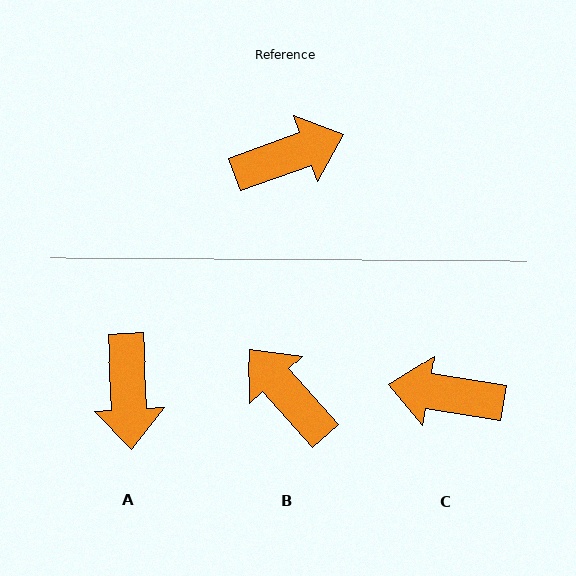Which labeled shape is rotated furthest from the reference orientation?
C, about 151 degrees away.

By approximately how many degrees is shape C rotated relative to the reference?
Approximately 151 degrees counter-clockwise.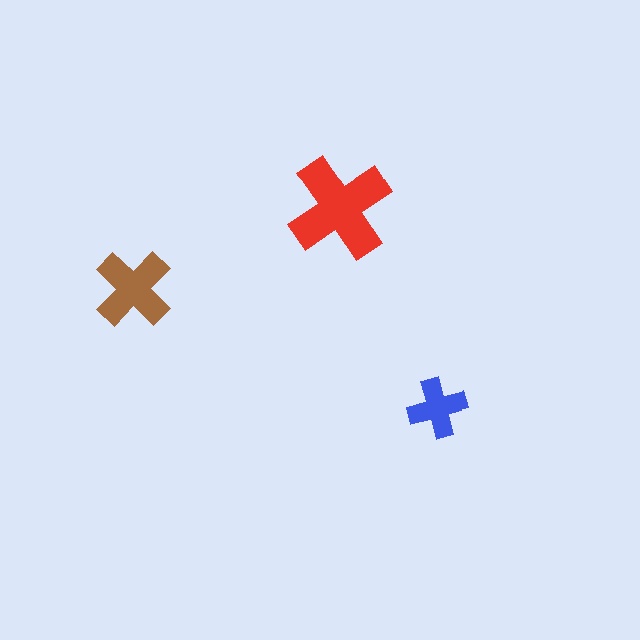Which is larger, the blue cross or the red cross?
The red one.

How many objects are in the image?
There are 3 objects in the image.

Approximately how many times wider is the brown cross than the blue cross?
About 1.5 times wider.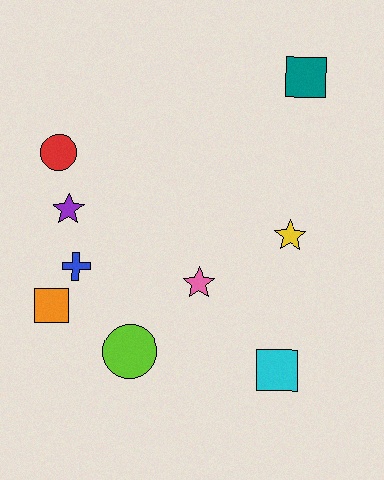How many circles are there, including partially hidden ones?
There are 2 circles.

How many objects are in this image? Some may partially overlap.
There are 9 objects.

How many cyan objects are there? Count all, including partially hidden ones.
There is 1 cyan object.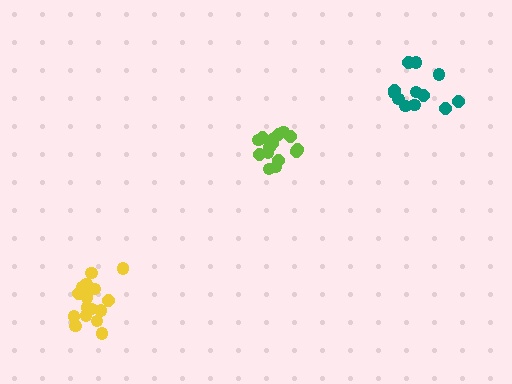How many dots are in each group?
Group 1: 15 dots, Group 2: 12 dots, Group 3: 16 dots (43 total).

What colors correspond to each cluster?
The clusters are colored: lime, teal, yellow.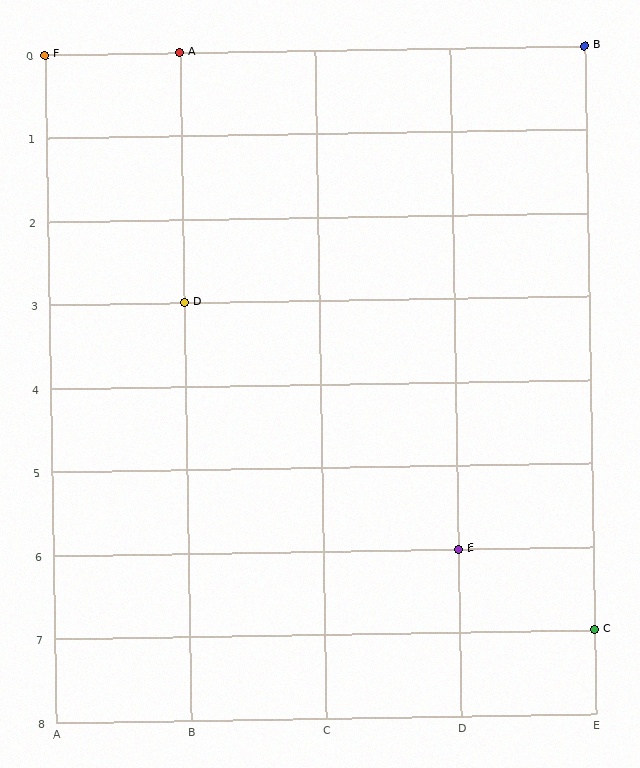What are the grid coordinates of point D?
Point D is at grid coordinates (B, 3).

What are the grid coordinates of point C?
Point C is at grid coordinates (E, 7).